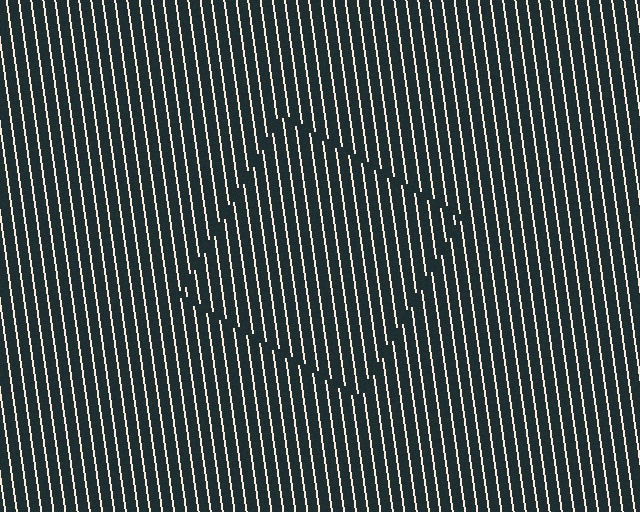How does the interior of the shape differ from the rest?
The interior of the shape contains the same grating, shifted by half a period — the contour is defined by the phase discontinuity where line-ends from the inner and outer gratings abut.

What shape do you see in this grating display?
An illusory square. The interior of the shape contains the same grating, shifted by half a period — the contour is defined by the phase discontinuity where line-ends from the inner and outer gratings abut.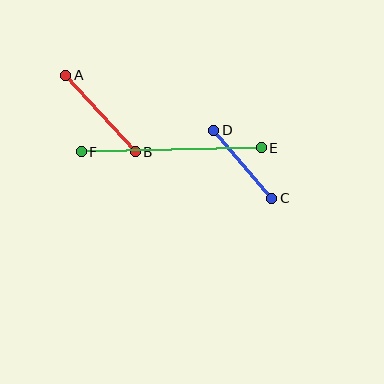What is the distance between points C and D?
The distance is approximately 90 pixels.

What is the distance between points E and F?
The distance is approximately 180 pixels.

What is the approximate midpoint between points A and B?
The midpoint is at approximately (101, 114) pixels.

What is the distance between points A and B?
The distance is approximately 103 pixels.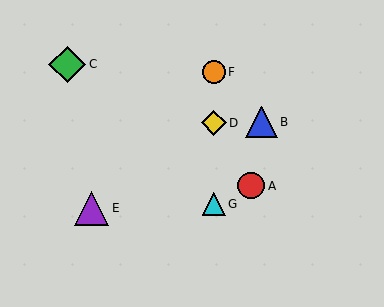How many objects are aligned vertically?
3 objects (D, F, G) are aligned vertically.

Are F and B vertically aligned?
No, F is at x≈214 and B is at x≈261.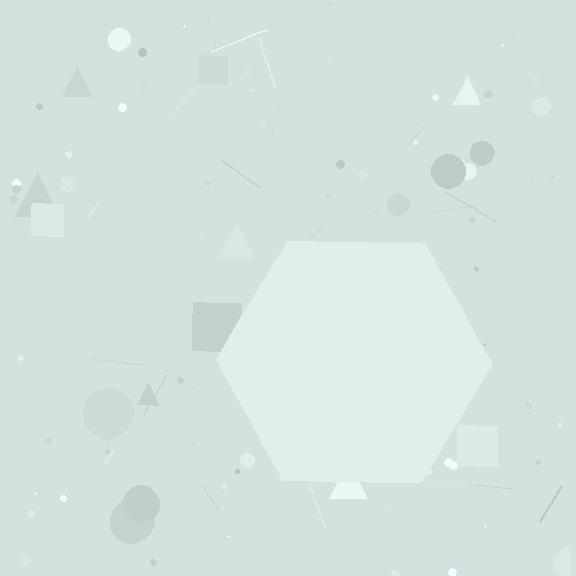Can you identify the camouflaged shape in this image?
The camouflaged shape is a hexagon.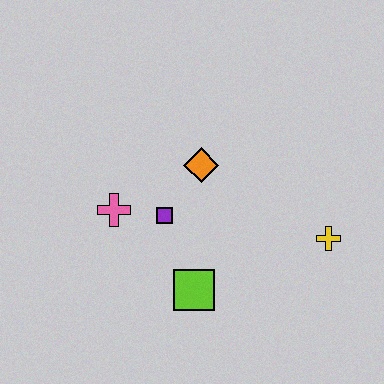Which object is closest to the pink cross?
The purple square is closest to the pink cross.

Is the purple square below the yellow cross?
No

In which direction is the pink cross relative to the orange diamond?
The pink cross is to the left of the orange diamond.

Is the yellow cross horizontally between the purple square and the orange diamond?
No